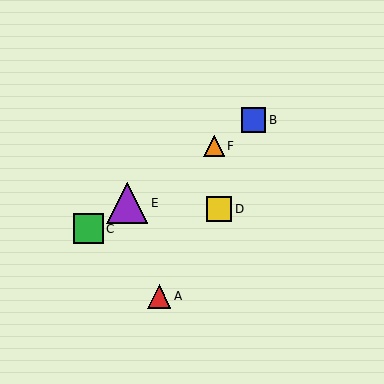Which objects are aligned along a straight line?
Objects B, C, E, F are aligned along a straight line.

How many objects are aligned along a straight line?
4 objects (B, C, E, F) are aligned along a straight line.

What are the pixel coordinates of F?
Object F is at (214, 146).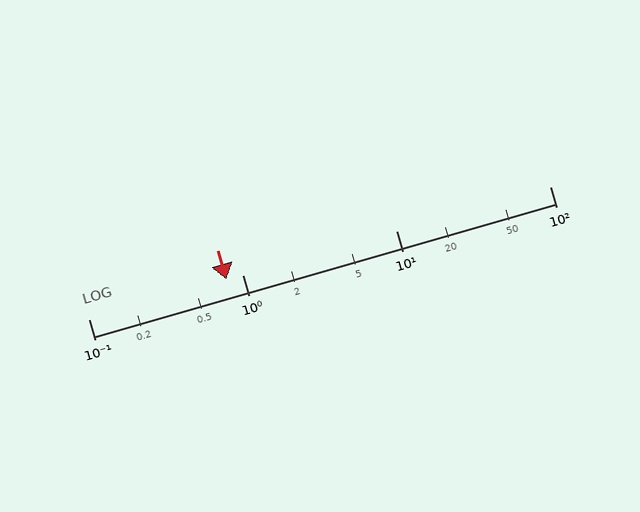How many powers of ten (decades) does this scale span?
The scale spans 3 decades, from 0.1 to 100.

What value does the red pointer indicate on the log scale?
The pointer indicates approximately 0.79.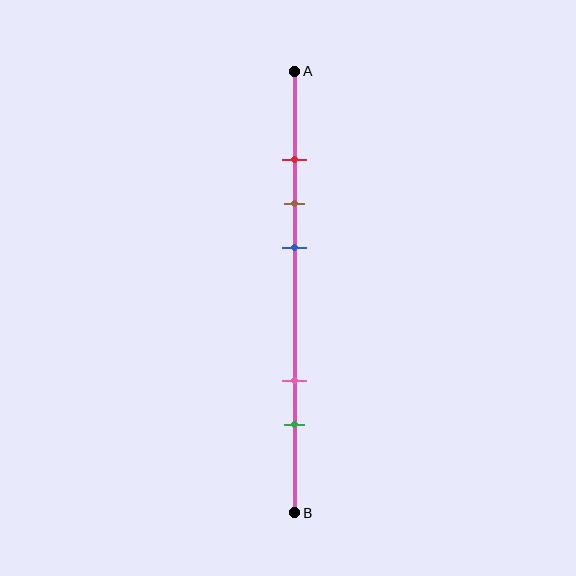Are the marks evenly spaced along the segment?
No, the marks are not evenly spaced.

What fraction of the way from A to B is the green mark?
The green mark is approximately 80% (0.8) of the way from A to B.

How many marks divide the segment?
There are 5 marks dividing the segment.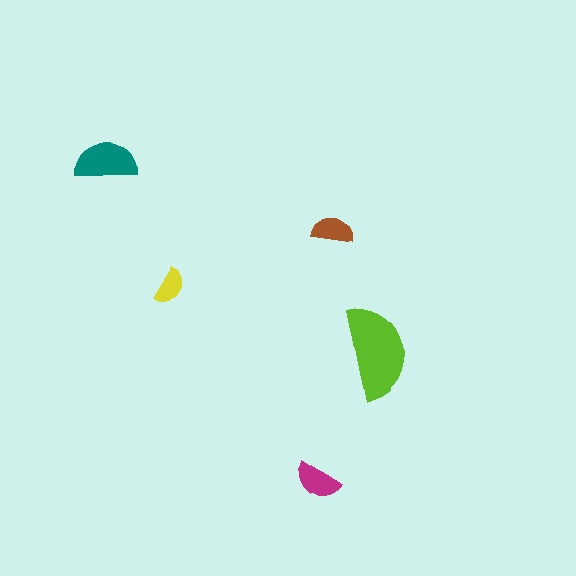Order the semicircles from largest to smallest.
the lime one, the teal one, the magenta one, the brown one, the yellow one.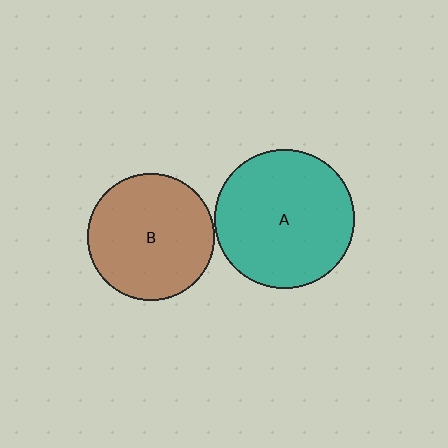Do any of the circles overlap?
No, none of the circles overlap.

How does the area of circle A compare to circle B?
Approximately 1.2 times.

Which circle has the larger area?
Circle A (teal).